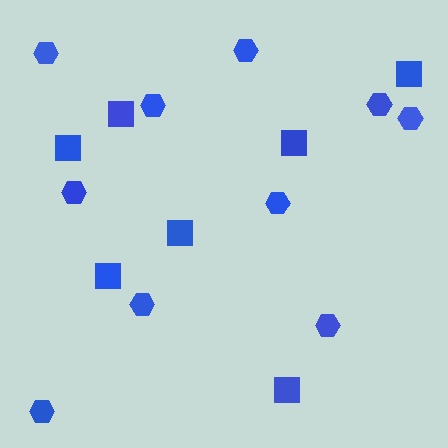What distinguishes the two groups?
There are 2 groups: one group of squares (7) and one group of hexagons (10).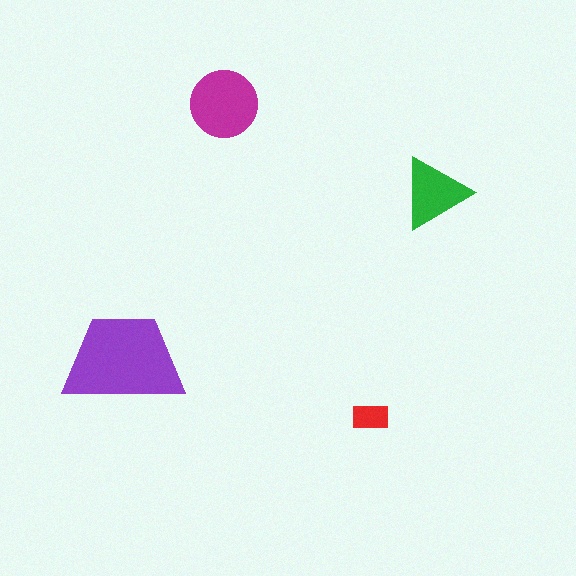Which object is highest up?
The magenta circle is topmost.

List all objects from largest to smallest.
The purple trapezoid, the magenta circle, the green triangle, the red rectangle.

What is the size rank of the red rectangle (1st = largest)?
4th.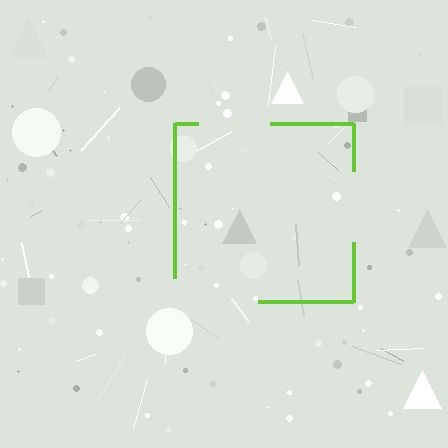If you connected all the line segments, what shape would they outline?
They would outline a square.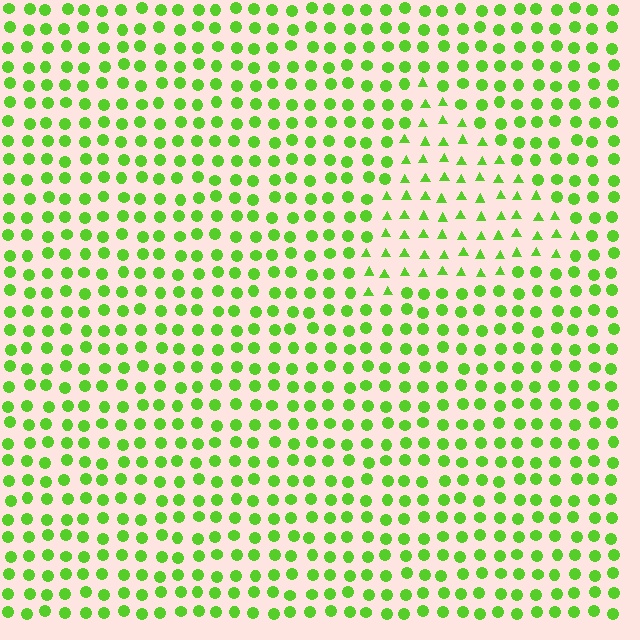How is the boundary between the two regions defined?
The boundary is defined by a change in element shape: triangles inside vs. circles outside. All elements share the same color and spacing.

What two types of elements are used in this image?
The image uses triangles inside the triangle region and circles outside it.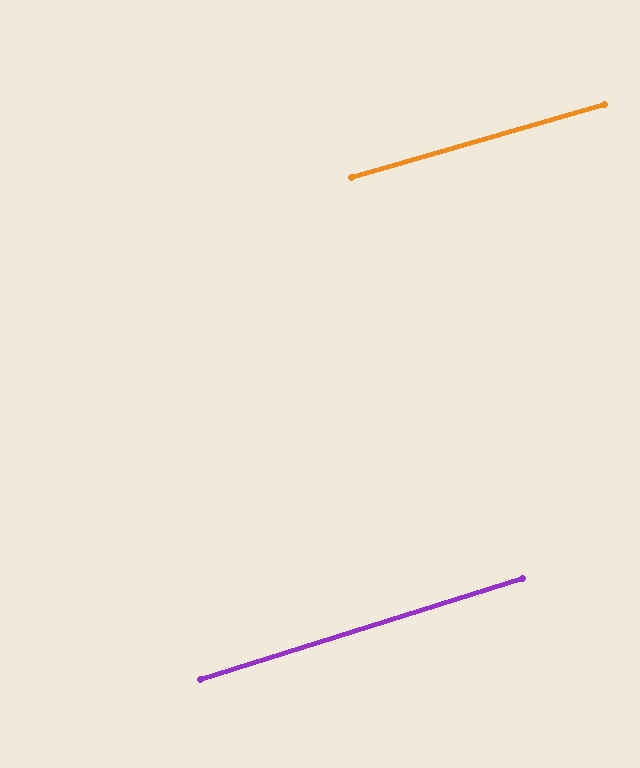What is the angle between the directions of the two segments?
Approximately 1 degree.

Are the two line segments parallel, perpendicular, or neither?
Parallel — their directions differ by only 1.3°.